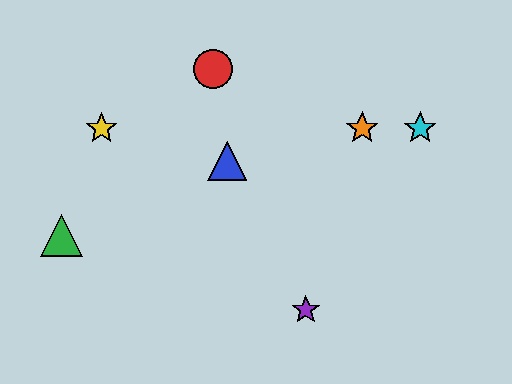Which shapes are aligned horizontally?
The yellow star, the orange star, the cyan star are aligned horizontally.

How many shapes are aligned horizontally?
3 shapes (the yellow star, the orange star, the cyan star) are aligned horizontally.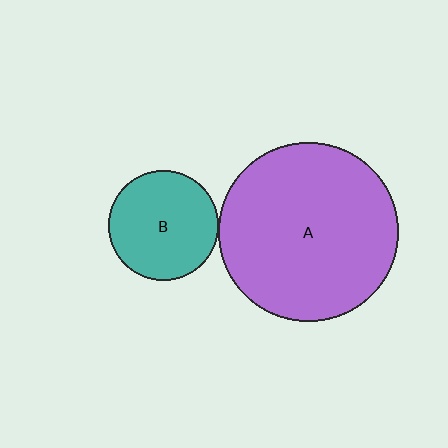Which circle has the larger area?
Circle A (purple).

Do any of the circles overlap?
No, none of the circles overlap.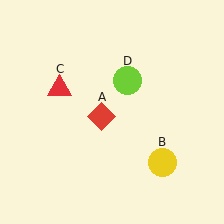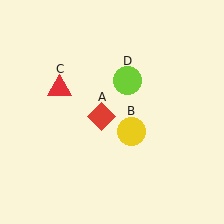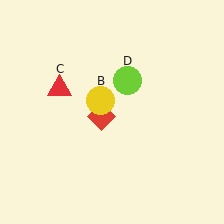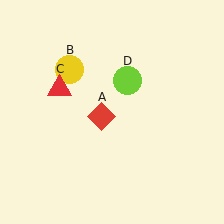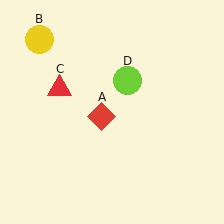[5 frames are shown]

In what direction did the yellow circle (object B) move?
The yellow circle (object B) moved up and to the left.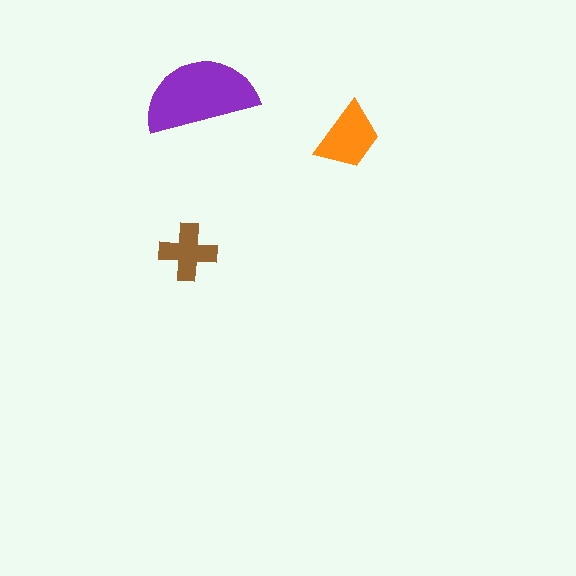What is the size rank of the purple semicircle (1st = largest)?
1st.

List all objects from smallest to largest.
The brown cross, the orange trapezoid, the purple semicircle.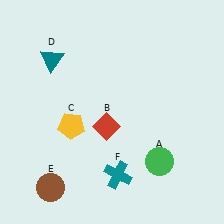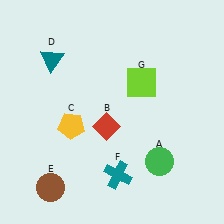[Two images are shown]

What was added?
A lime square (G) was added in Image 2.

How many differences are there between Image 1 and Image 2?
There is 1 difference between the two images.